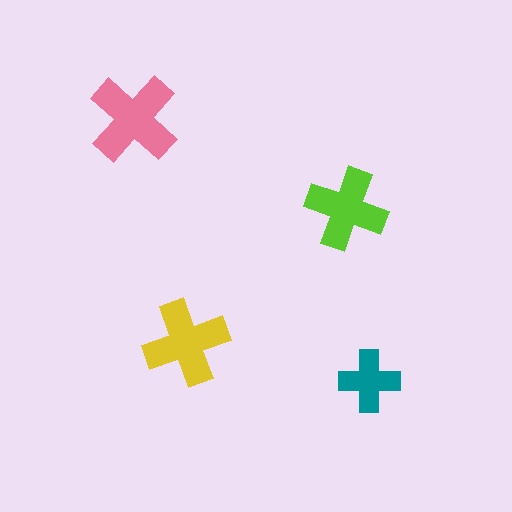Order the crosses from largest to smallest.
the pink one, the yellow one, the lime one, the teal one.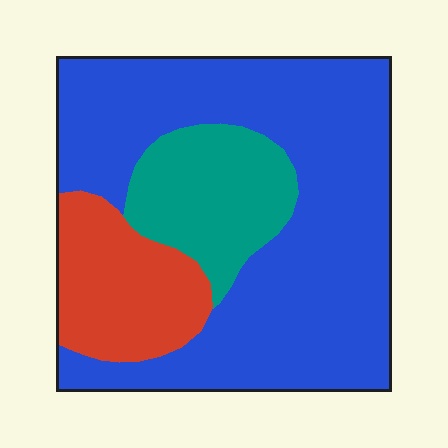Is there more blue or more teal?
Blue.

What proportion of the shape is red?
Red covers 17% of the shape.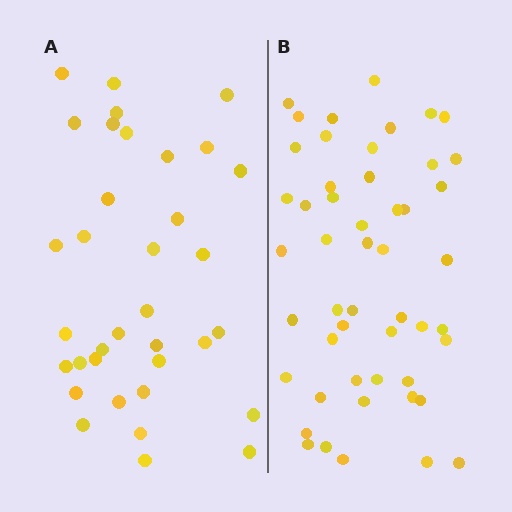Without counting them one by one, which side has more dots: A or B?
Region B (the right region) has more dots.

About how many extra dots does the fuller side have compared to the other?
Region B has approximately 15 more dots than region A.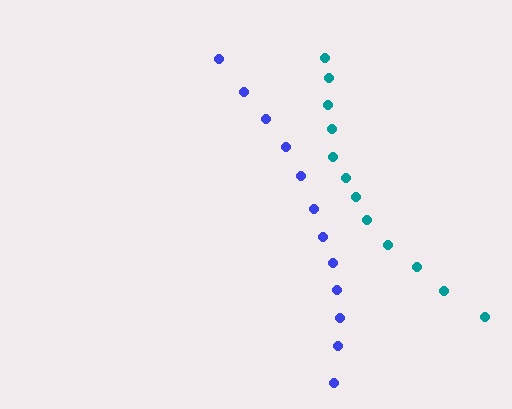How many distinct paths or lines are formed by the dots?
There are 2 distinct paths.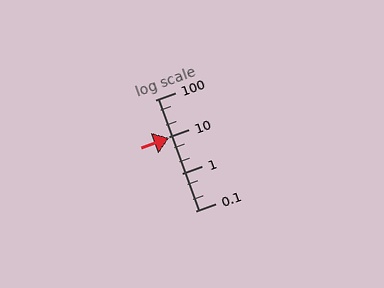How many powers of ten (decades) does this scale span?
The scale spans 3 decades, from 0.1 to 100.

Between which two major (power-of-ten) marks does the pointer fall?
The pointer is between 1 and 10.